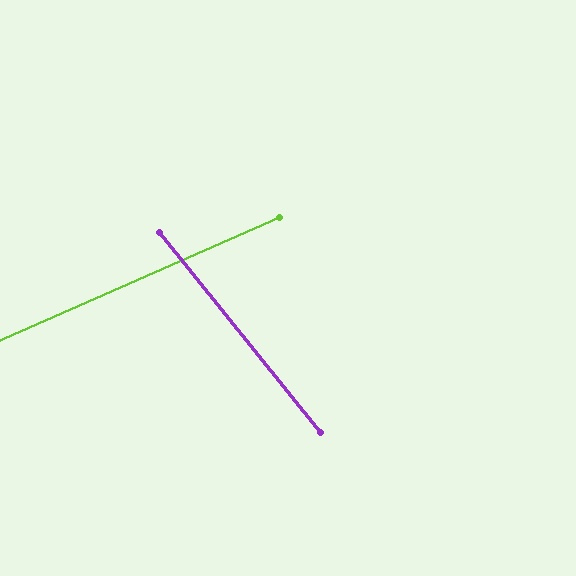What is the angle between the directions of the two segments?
Approximately 75 degrees.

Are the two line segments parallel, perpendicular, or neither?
Neither parallel nor perpendicular — they differ by about 75°.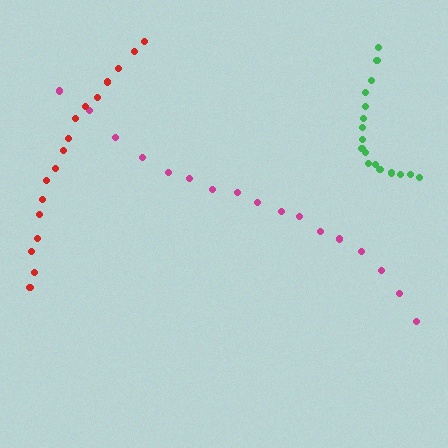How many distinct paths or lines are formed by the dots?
There are 3 distinct paths.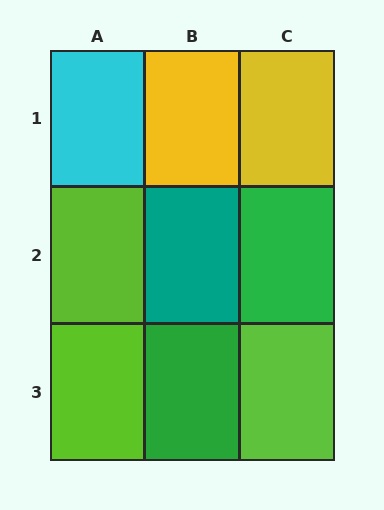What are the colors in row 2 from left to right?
Lime, teal, green.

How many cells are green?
2 cells are green.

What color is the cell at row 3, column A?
Lime.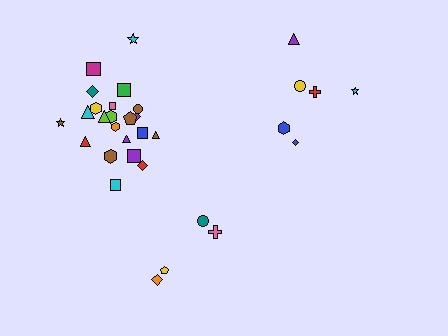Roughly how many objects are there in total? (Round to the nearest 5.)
Roughly 30 objects in total.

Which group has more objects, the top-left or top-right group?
The top-left group.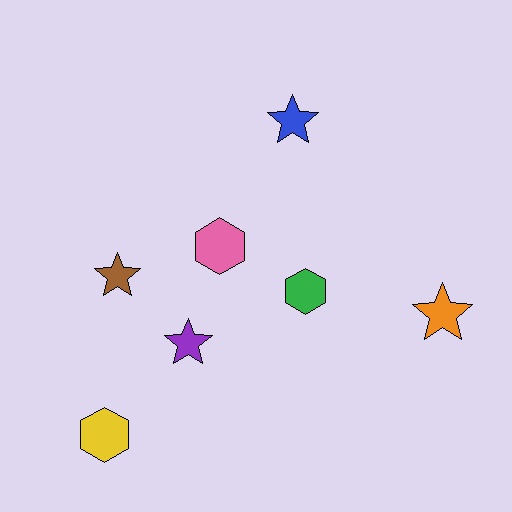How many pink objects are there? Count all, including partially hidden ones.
There is 1 pink object.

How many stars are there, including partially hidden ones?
There are 4 stars.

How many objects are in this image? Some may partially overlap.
There are 7 objects.